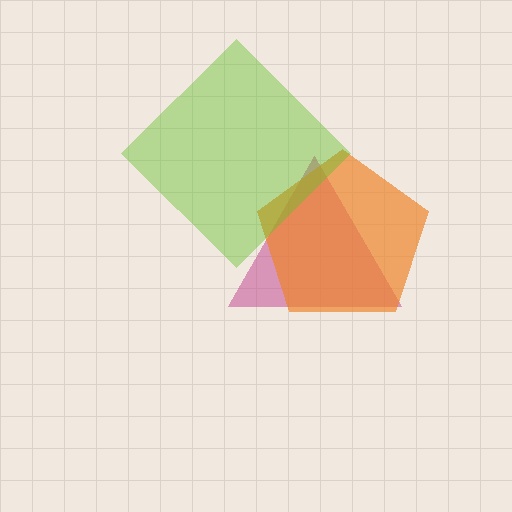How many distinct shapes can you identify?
There are 3 distinct shapes: a magenta triangle, an orange pentagon, a lime diamond.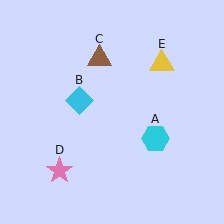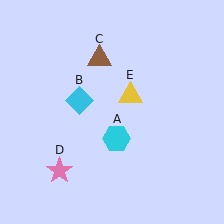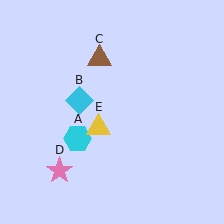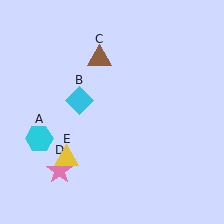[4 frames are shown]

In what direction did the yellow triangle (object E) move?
The yellow triangle (object E) moved down and to the left.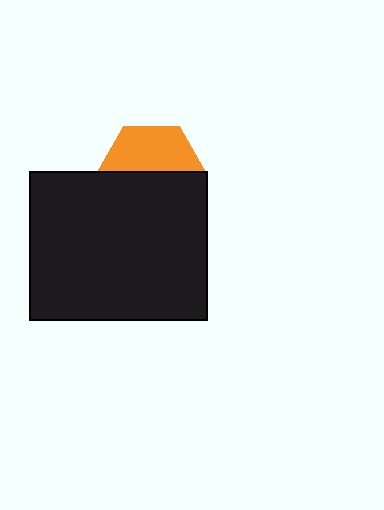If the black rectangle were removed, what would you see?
You would see the complete orange hexagon.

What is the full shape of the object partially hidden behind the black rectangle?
The partially hidden object is an orange hexagon.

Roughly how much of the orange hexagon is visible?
A small part of it is visible (roughly 45%).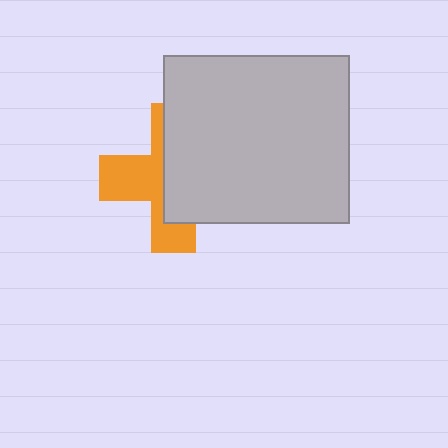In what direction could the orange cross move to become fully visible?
The orange cross could move left. That would shift it out from behind the light gray rectangle entirely.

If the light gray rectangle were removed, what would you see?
You would see the complete orange cross.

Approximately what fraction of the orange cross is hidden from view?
Roughly 55% of the orange cross is hidden behind the light gray rectangle.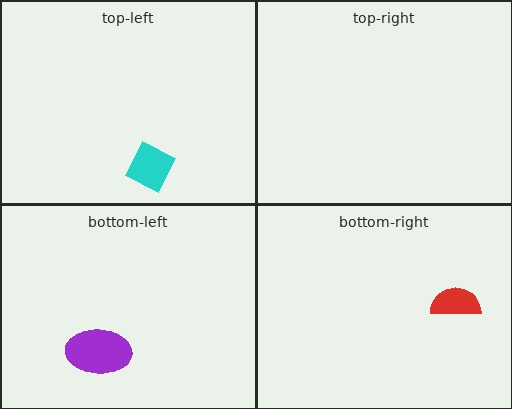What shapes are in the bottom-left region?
The purple ellipse.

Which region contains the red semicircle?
The bottom-right region.